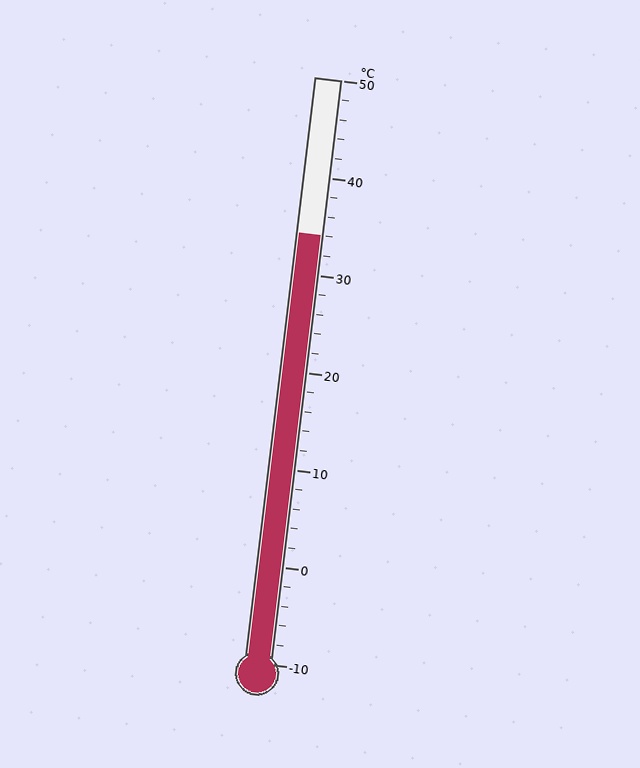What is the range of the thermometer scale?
The thermometer scale ranges from -10°C to 50°C.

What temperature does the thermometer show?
The thermometer shows approximately 34°C.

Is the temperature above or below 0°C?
The temperature is above 0°C.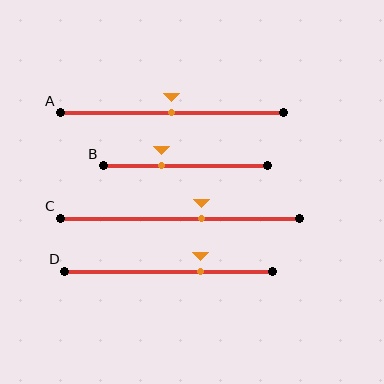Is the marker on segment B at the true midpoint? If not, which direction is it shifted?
No, the marker on segment B is shifted to the left by about 14% of the segment length.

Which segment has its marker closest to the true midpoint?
Segment A has its marker closest to the true midpoint.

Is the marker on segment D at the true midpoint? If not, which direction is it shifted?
No, the marker on segment D is shifted to the right by about 15% of the segment length.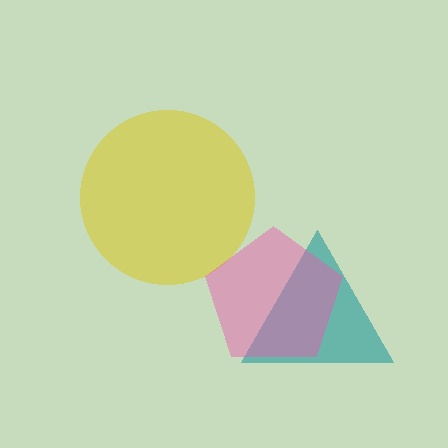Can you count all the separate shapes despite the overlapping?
Yes, there are 3 separate shapes.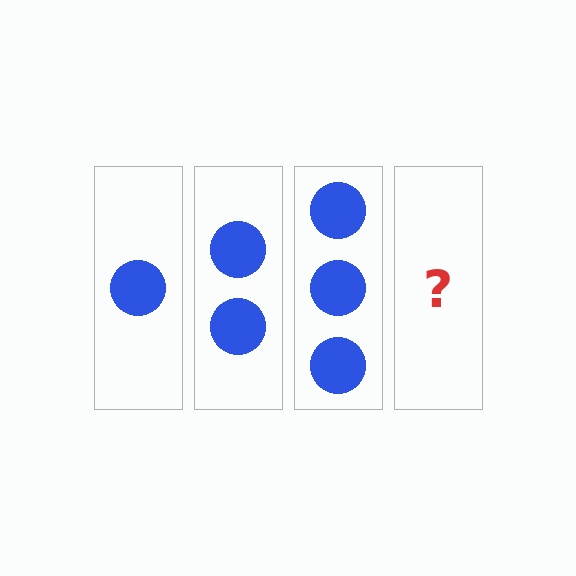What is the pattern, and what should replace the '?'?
The pattern is that each step adds one more circle. The '?' should be 4 circles.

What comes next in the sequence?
The next element should be 4 circles.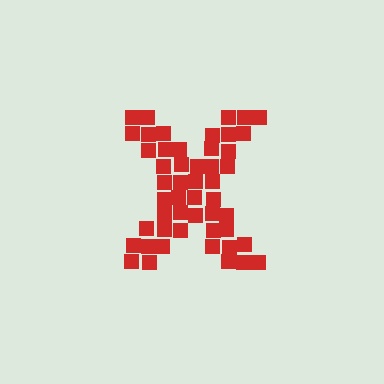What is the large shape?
The large shape is the letter X.